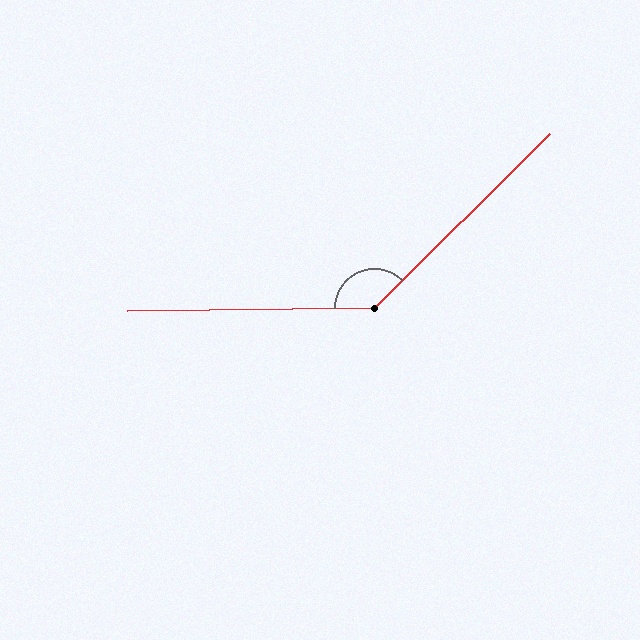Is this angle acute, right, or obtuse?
It is obtuse.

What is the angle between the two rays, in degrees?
Approximately 136 degrees.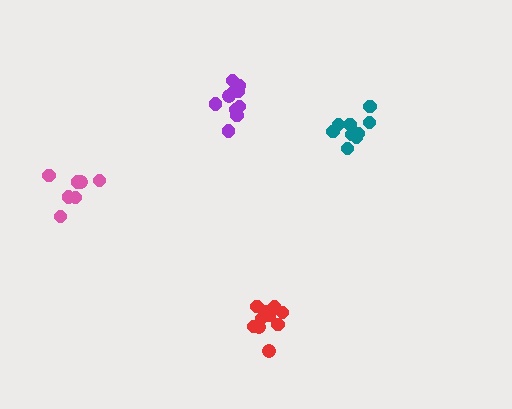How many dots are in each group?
Group 1: 9 dots, Group 2: 12 dots, Group 3: 12 dots, Group 4: 7 dots (40 total).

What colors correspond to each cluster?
The clusters are colored: teal, purple, red, pink.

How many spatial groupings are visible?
There are 4 spatial groupings.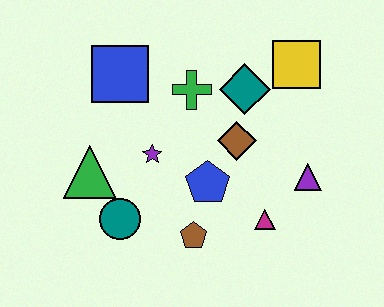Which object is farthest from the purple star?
The yellow square is farthest from the purple star.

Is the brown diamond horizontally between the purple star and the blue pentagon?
No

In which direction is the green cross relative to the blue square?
The green cross is to the right of the blue square.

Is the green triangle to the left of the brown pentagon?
Yes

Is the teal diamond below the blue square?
Yes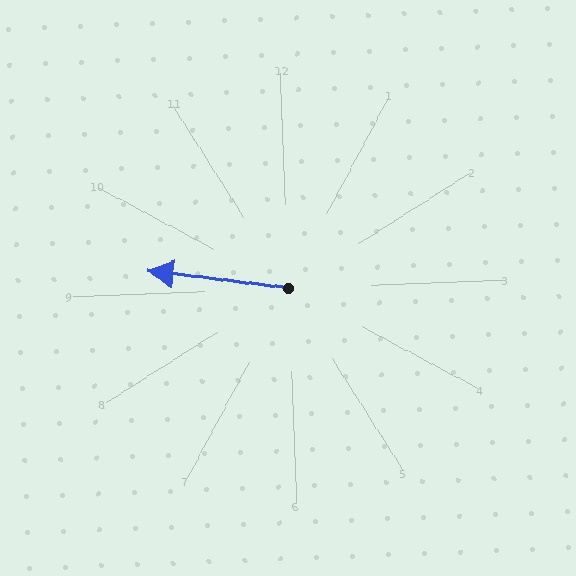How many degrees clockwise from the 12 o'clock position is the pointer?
Approximately 279 degrees.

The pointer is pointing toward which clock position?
Roughly 9 o'clock.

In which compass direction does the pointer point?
West.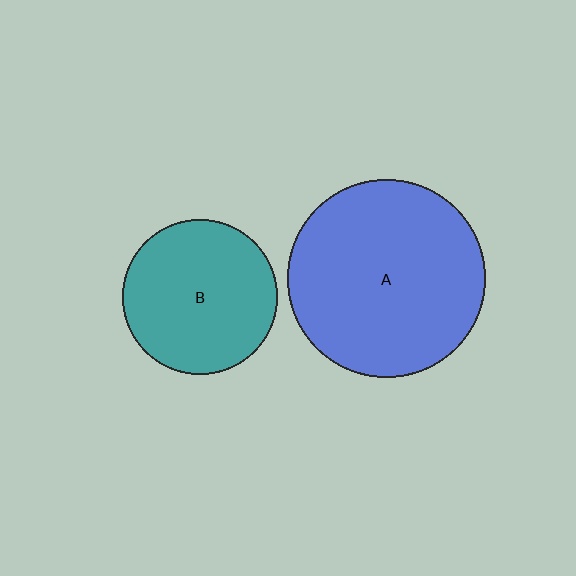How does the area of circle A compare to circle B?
Approximately 1.6 times.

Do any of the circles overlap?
No, none of the circles overlap.